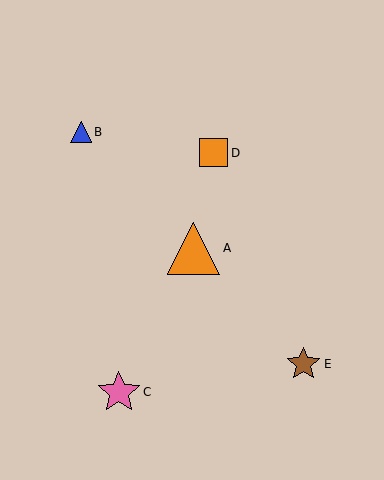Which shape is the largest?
The orange triangle (labeled A) is the largest.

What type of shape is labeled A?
Shape A is an orange triangle.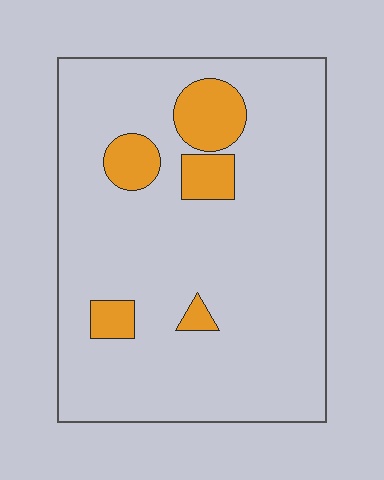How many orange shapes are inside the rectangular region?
5.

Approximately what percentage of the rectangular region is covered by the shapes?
Approximately 10%.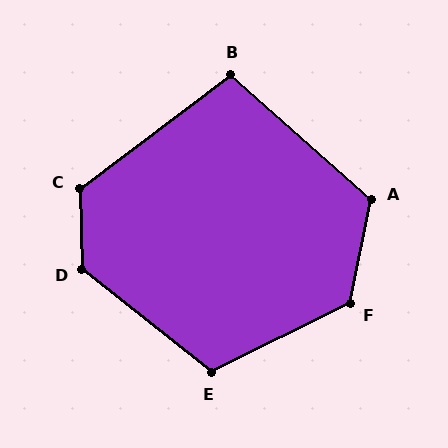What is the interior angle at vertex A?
Approximately 120 degrees (obtuse).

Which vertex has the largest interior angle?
D, at approximately 131 degrees.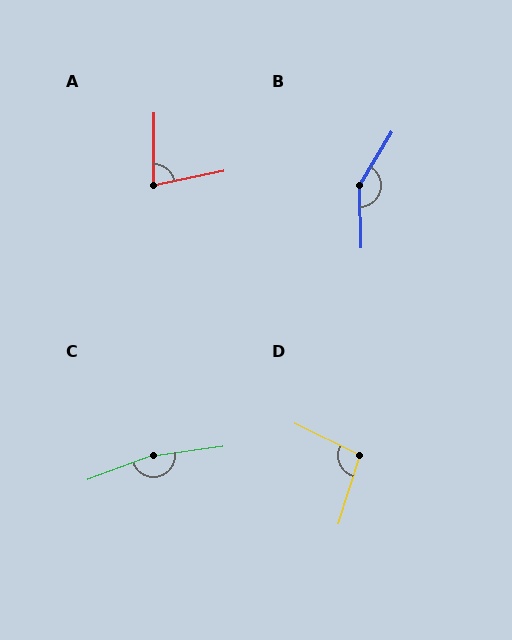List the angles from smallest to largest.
A (79°), D (99°), B (148°), C (167°).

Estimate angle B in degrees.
Approximately 148 degrees.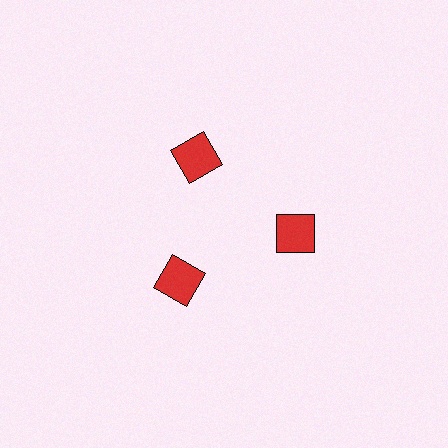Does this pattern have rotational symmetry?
Yes, this pattern has 3-fold rotational symmetry. It looks the same after rotating 120 degrees around the center.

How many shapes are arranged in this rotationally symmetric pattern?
There are 3 shapes, arranged in 3 groups of 1.